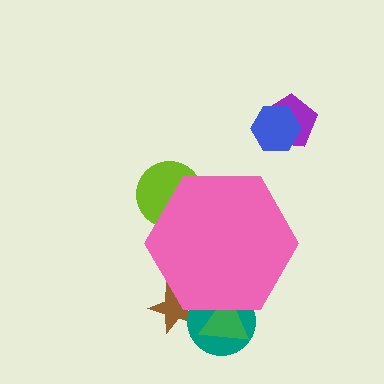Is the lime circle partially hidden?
Yes, the lime circle is partially hidden behind the pink hexagon.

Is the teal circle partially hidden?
Yes, the teal circle is partially hidden behind the pink hexagon.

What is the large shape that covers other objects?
A pink hexagon.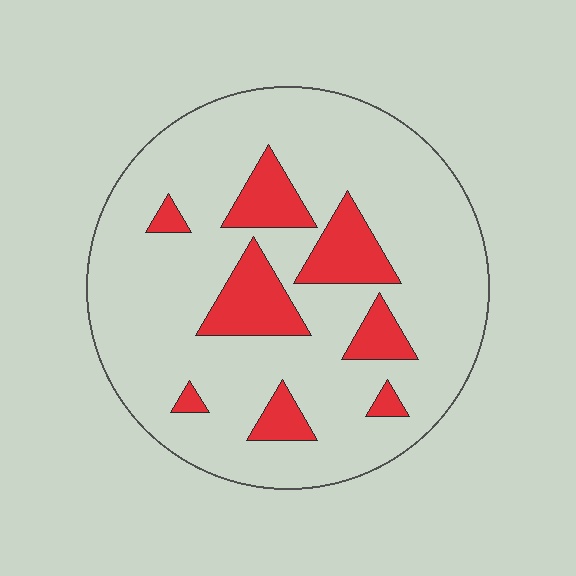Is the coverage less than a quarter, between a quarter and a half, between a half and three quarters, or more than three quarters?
Less than a quarter.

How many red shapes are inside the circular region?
8.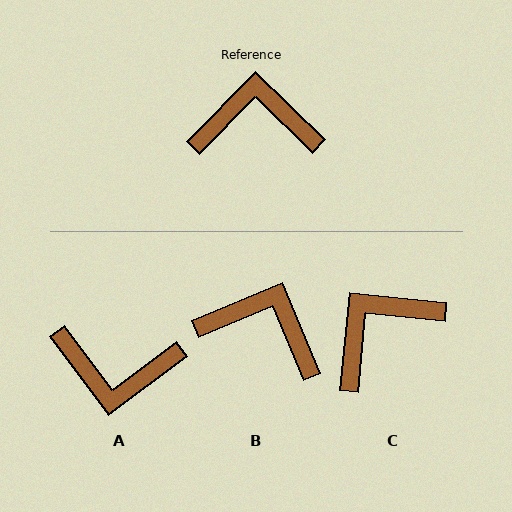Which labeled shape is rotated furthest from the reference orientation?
A, about 171 degrees away.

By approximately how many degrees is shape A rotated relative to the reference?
Approximately 171 degrees counter-clockwise.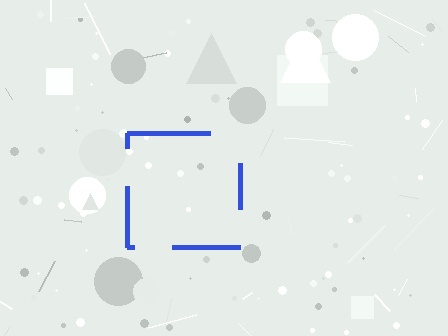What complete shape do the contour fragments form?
The contour fragments form a square.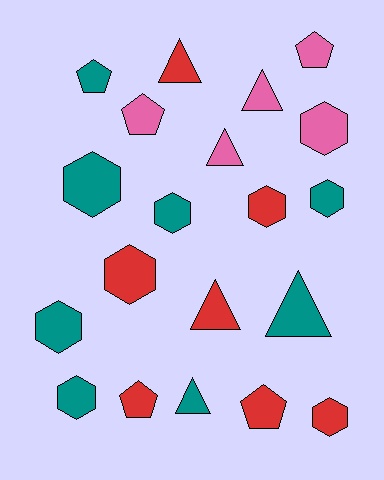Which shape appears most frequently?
Hexagon, with 9 objects.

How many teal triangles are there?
There are 2 teal triangles.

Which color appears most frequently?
Teal, with 8 objects.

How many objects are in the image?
There are 20 objects.